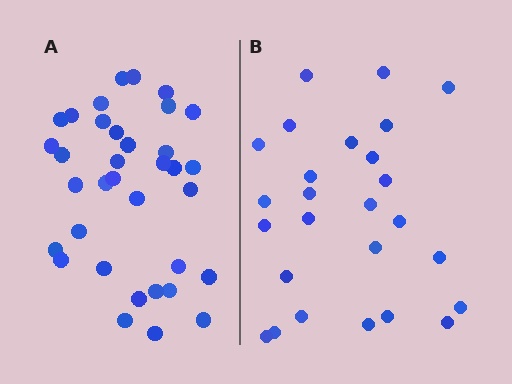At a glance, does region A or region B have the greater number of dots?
Region A (the left region) has more dots.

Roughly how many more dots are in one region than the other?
Region A has roughly 8 or so more dots than region B.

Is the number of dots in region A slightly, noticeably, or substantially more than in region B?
Region A has noticeably more, but not dramatically so. The ratio is roughly 1.3 to 1.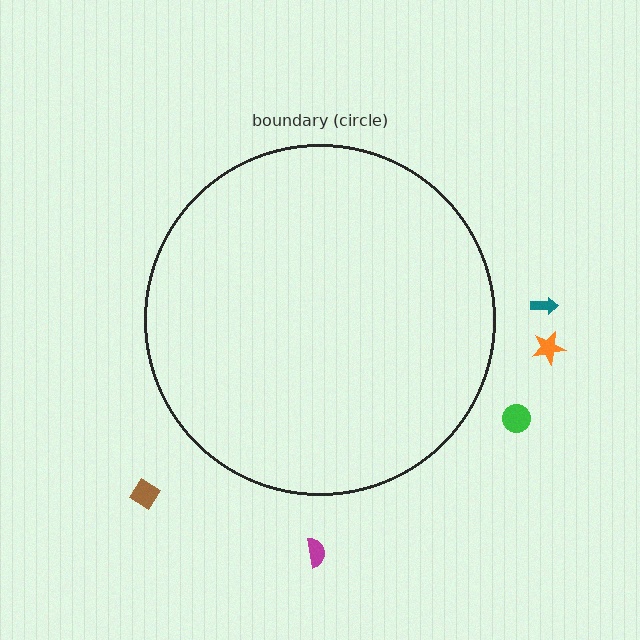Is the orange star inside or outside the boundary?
Outside.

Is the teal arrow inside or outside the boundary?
Outside.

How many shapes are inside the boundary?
0 inside, 5 outside.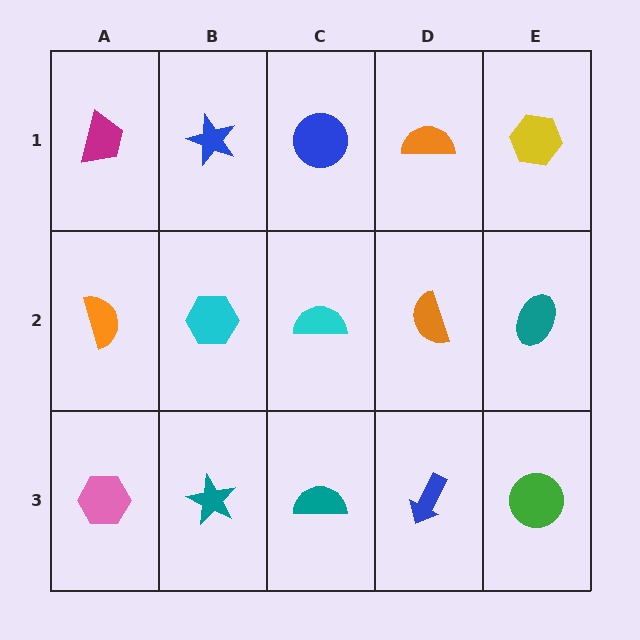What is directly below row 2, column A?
A pink hexagon.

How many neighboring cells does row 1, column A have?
2.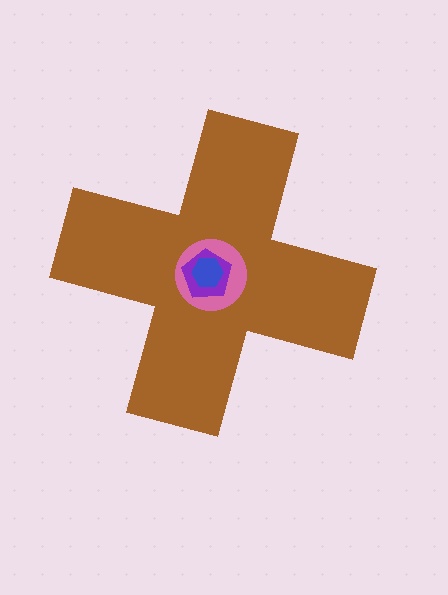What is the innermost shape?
The blue hexagon.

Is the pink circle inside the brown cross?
Yes.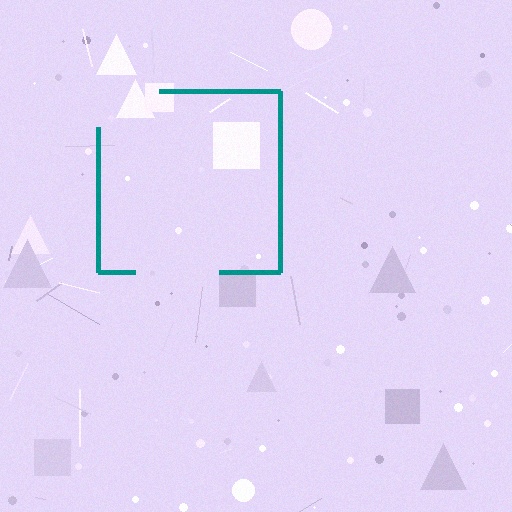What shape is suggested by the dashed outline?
The dashed outline suggests a square.